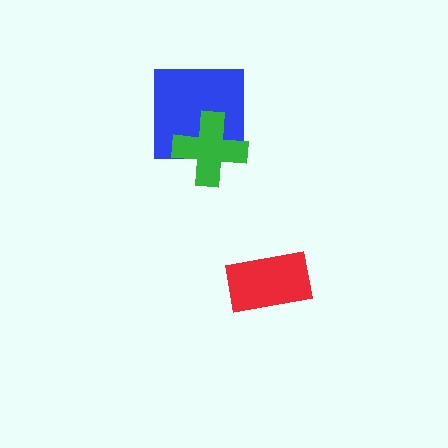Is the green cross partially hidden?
No, no other shape covers it.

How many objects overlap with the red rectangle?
0 objects overlap with the red rectangle.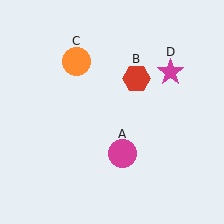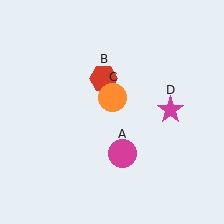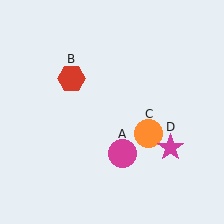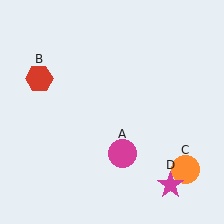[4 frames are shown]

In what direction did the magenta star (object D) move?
The magenta star (object D) moved down.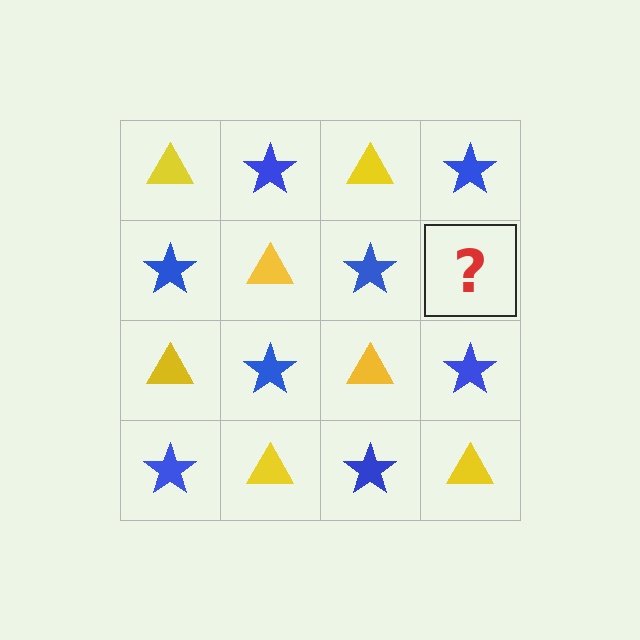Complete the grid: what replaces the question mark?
The question mark should be replaced with a yellow triangle.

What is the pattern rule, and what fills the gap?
The rule is that it alternates yellow triangle and blue star in a checkerboard pattern. The gap should be filled with a yellow triangle.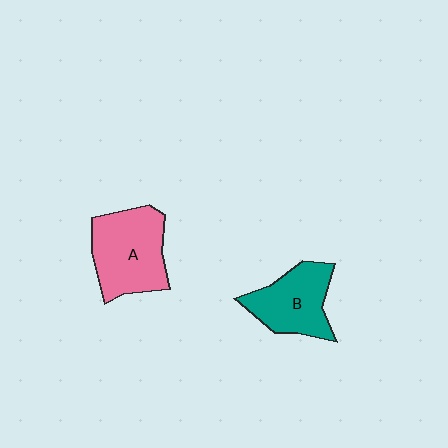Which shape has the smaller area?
Shape B (teal).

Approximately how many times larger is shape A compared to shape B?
Approximately 1.2 times.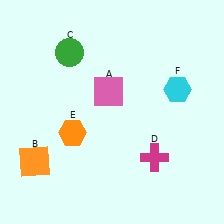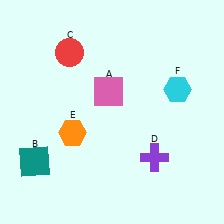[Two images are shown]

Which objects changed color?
B changed from orange to teal. C changed from green to red. D changed from magenta to purple.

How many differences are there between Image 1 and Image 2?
There are 3 differences between the two images.